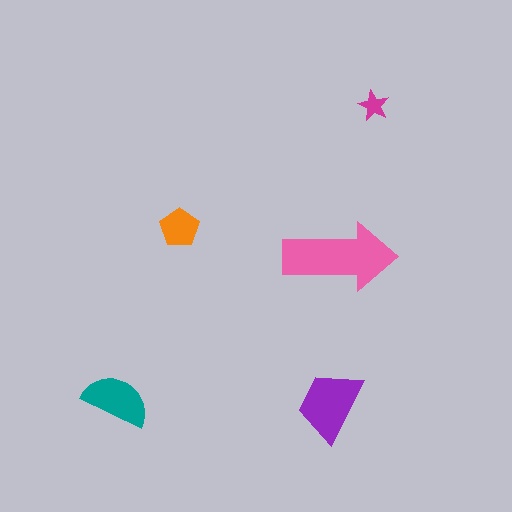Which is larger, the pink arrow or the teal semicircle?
The pink arrow.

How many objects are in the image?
There are 5 objects in the image.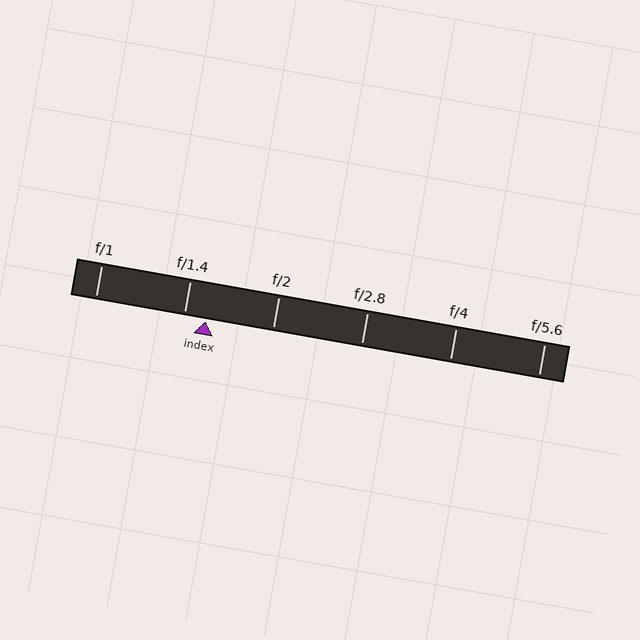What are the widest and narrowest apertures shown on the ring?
The widest aperture shown is f/1 and the narrowest is f/5.6.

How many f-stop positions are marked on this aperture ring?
There are 6 f-stop positions marked.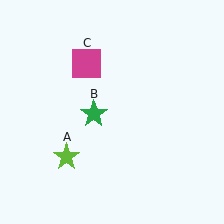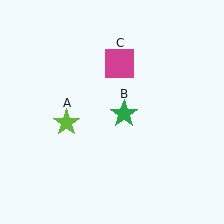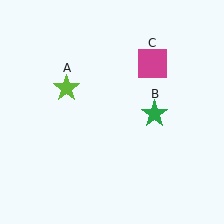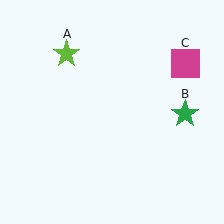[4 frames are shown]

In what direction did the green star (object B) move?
The green star (object B) moved right.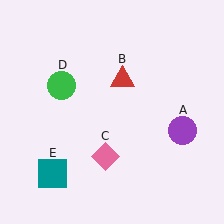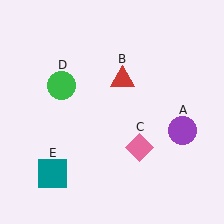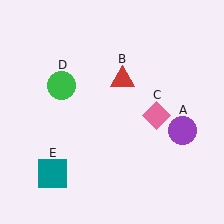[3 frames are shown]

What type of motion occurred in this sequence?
The pink diamond (object C) rotated counterclockwise around the center of the scene.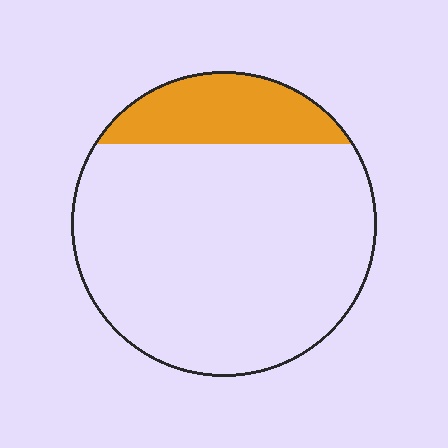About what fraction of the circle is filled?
About one sixth (1/6).